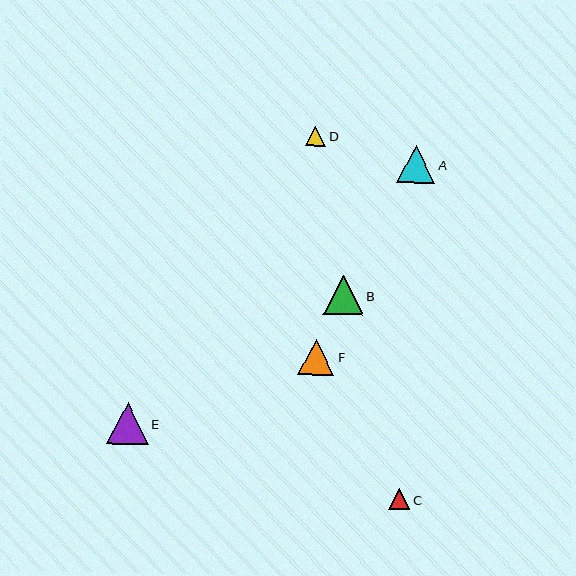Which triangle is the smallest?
Triangle D is the smallest with a size of approximately 20 pixels.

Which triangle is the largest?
Triangle E is the largest with a size of approximately 42 pixels.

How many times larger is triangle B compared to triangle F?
Triangle B is approximately 1.1 times the size of triangle F.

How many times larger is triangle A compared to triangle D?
Triangle A is approximately 1.9 times the size of triangle D.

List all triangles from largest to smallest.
From largest to smallest: E, B, A, F, C, D.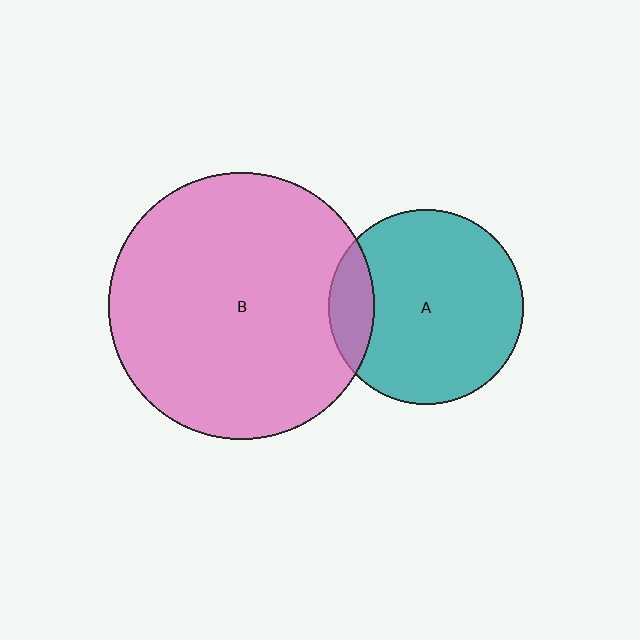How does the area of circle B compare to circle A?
Approximately 1.9 times.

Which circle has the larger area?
Circle B (pink).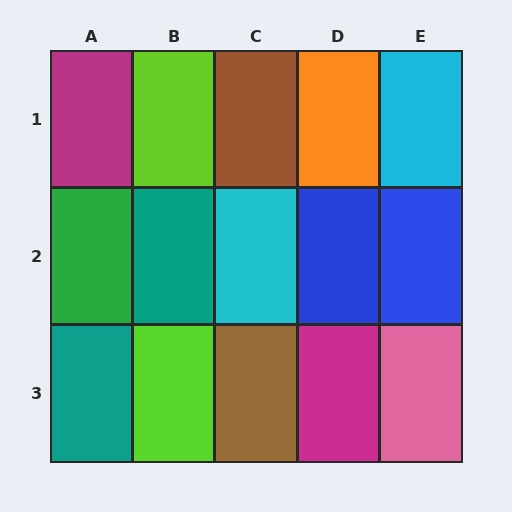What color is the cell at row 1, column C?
Brown.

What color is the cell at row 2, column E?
Blue.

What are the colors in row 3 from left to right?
Teal, lime, brown, magenta, pink.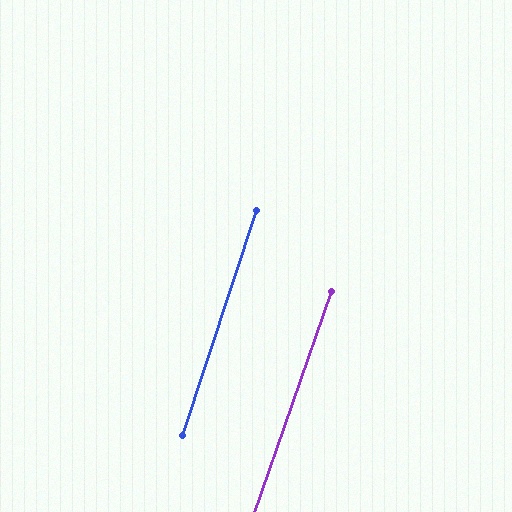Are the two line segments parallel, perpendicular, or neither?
Parallel — their directions differ by only 1.1°.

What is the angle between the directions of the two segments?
Approximately 1 degree.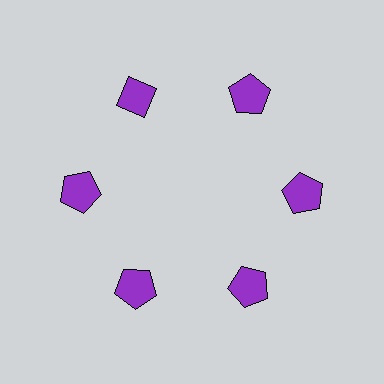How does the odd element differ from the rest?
It has a different shape: diamond instead of pentagon.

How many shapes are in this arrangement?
There are 6 shapes arranged in a ring pattern.